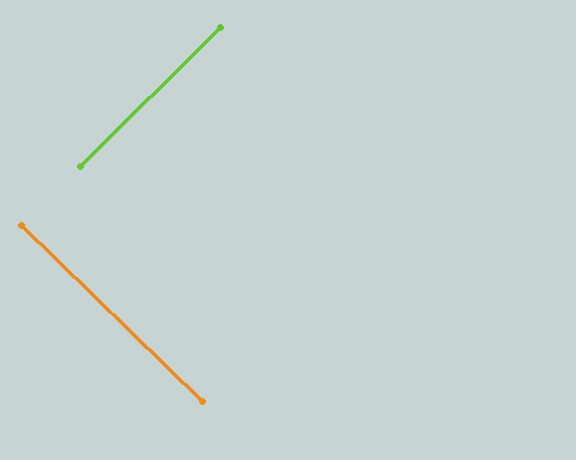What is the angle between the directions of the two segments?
Approximately 89 degrees.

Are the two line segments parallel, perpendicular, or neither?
Perpendicular — they meet at approximately 89°.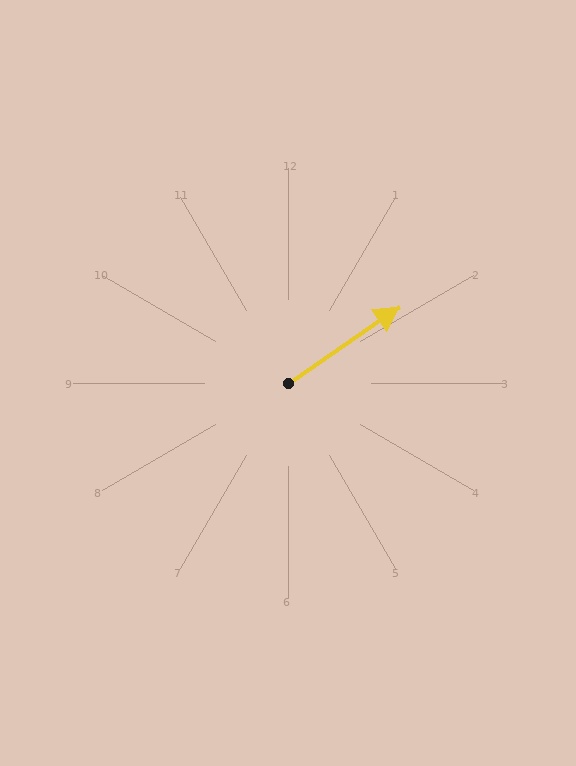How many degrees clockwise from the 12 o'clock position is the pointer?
Approximately 56 degrees.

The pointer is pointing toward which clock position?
Roughly 2 o'clock.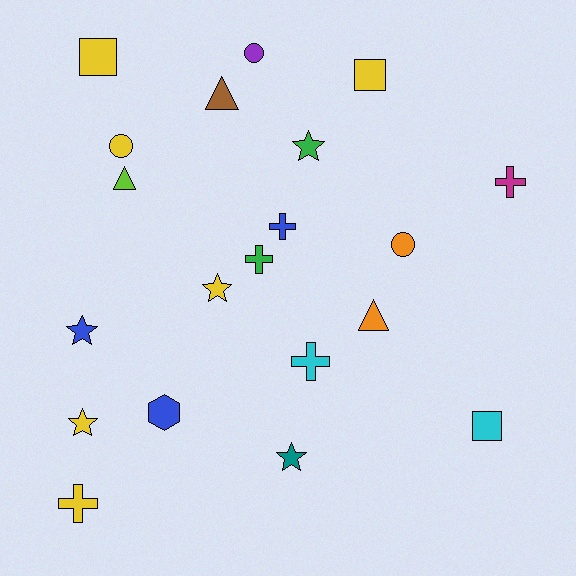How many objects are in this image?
There are 20 objects.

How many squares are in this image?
There are 3 squares.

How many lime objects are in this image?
There is 1 lime object.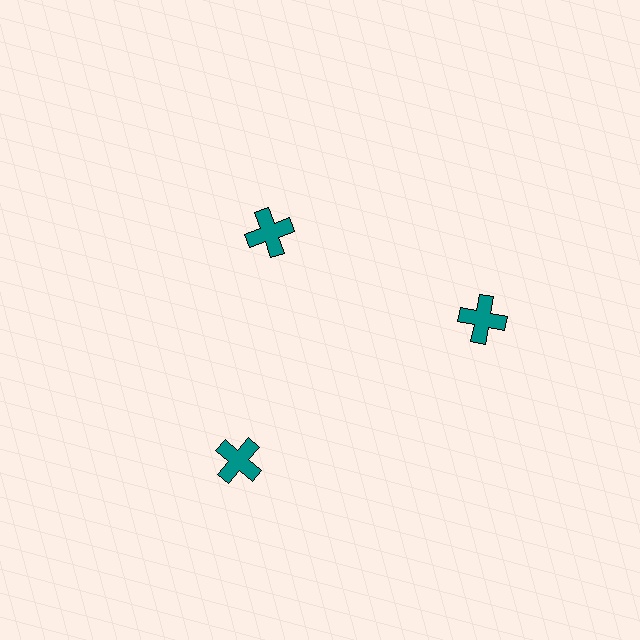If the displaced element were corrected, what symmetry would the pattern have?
It would have 3-fold rotational symmetry — the pattern would map onto itself every 120 degrees.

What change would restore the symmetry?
The symmetry would be restored by moving it outward, back onto the ring so that all 3 crosses sit at equal angles and equal distance from the center.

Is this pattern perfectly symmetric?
No. The 3 teal crosses are arranged in a ring, but one element near the 11 o'clock position is pulled inward toward the center, breaking the 3-fold rotational symmetry.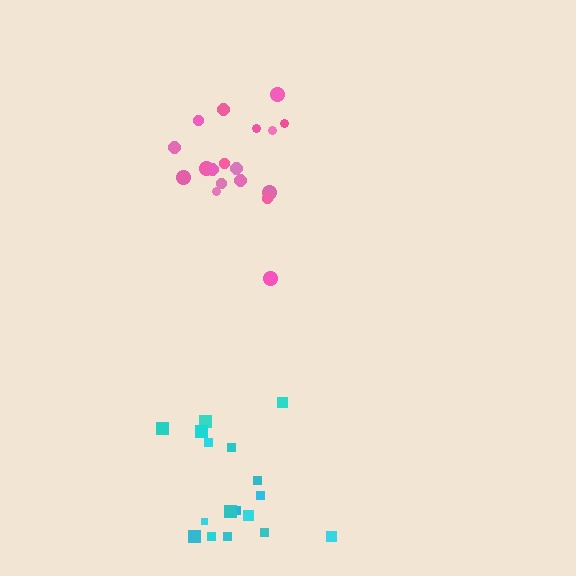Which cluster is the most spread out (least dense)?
Cyan.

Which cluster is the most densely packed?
Pink.